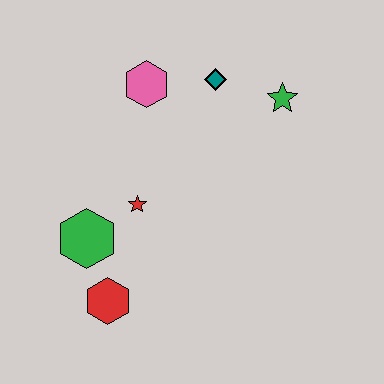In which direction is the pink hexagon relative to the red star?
The pink hexagon is above the red star.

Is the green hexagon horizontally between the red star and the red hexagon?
No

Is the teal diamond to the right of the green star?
No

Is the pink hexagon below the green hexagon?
No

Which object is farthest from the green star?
The red hexagon is farthest from the green star.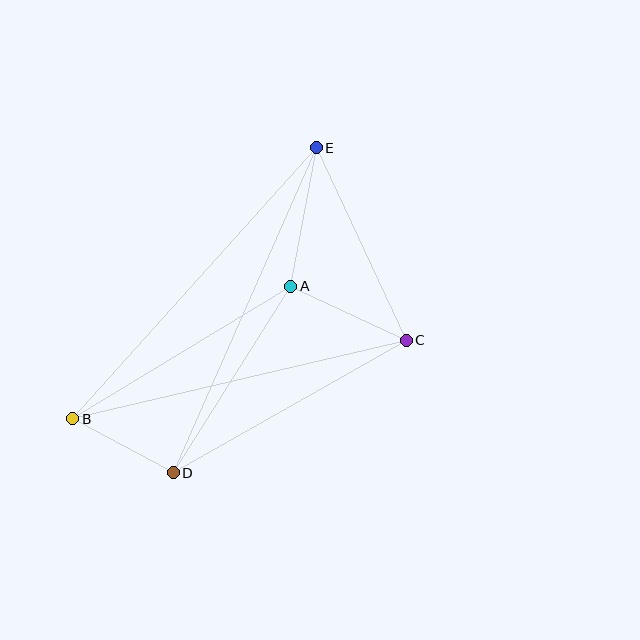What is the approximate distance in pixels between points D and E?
The distance between D and E is approximately 355 pixels.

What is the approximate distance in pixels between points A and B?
The distance between A and B is approximately 255 pixels.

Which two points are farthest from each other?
Points B and E are farthest from each other.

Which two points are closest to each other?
Points B and D are closest to each other.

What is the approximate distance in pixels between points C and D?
The distance between C and D is approximately 268 pixels.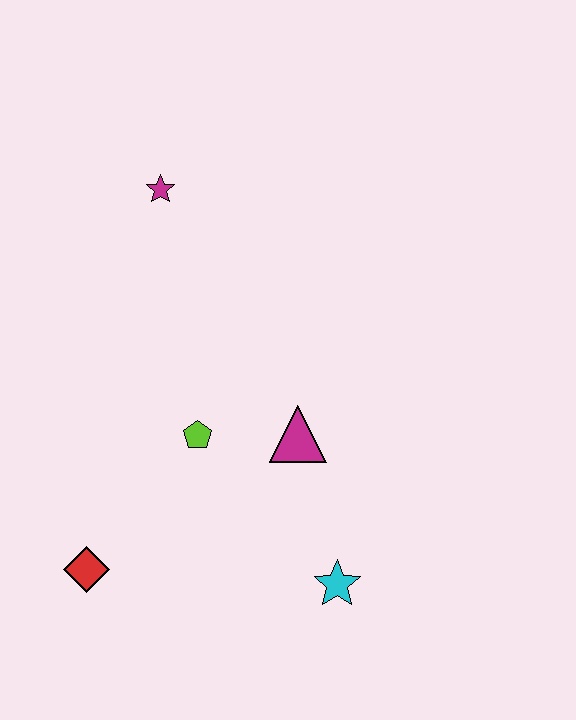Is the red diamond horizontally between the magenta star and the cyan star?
No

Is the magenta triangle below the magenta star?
Yes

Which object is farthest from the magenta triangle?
The magenta star is farthest from the magenta triangle.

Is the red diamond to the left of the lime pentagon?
Yes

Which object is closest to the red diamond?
The lime pentagon is closest to the red diamond.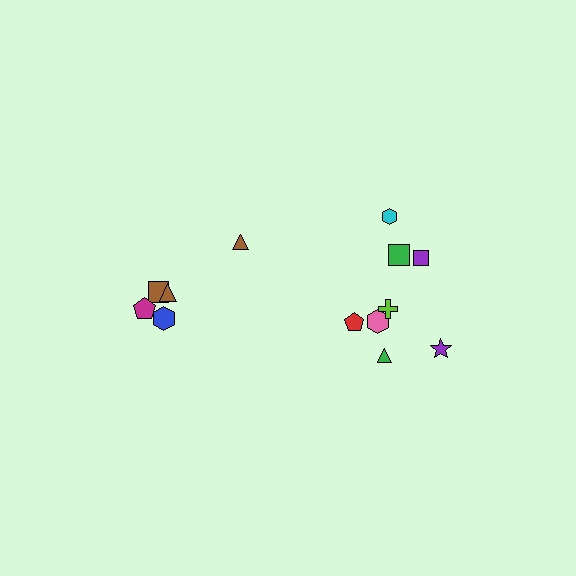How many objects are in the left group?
There are 5 objects.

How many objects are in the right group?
There are 8 objects.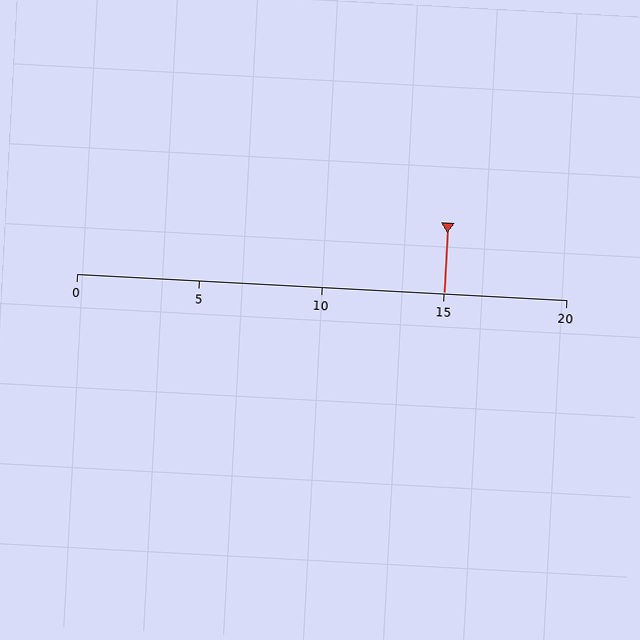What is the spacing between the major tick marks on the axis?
The major ticks are spaced 5 apart.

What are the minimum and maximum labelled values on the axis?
The axis runs from 0 to 20.